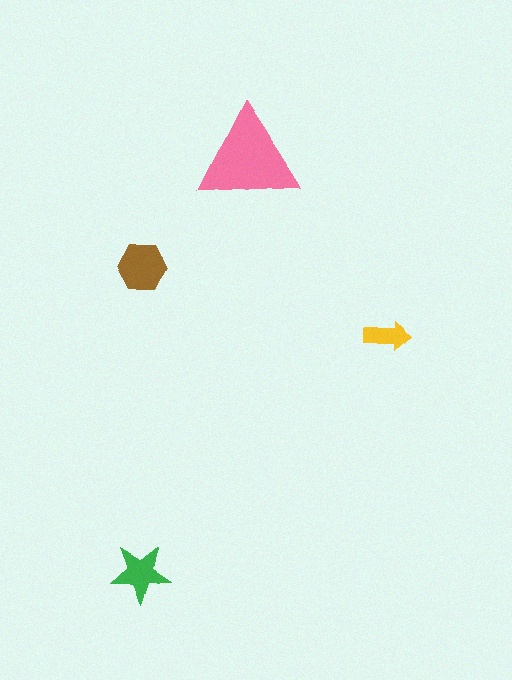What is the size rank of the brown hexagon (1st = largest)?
2nd.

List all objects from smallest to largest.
The yellow arrow, the green star, the brown hexagon, the pink triangle.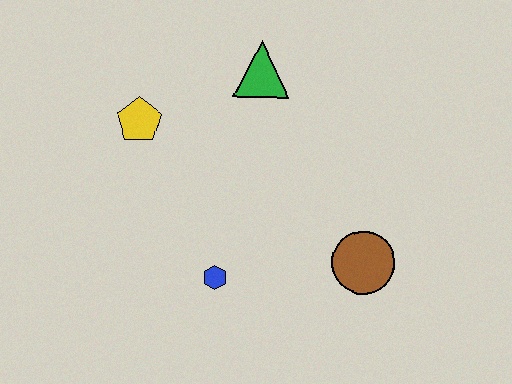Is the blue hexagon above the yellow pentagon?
No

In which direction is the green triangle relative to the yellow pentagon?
The green triangle is to the right of the yellow pentagon.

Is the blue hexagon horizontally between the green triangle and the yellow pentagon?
Yes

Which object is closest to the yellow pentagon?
The green triangle is closest to the yellow pentagon.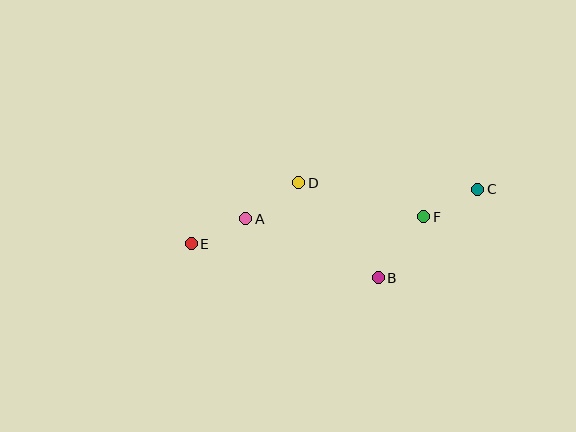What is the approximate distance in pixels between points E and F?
The distance between E and F is approximately 234 pixels.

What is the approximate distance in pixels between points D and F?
The distance between D and F is approximately 129 pixels.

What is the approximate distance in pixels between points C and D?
The distance between C and D is approximately 179 pixels.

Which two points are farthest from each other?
Points C and E are farthest from each other.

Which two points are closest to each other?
Points A and E are closest to each other.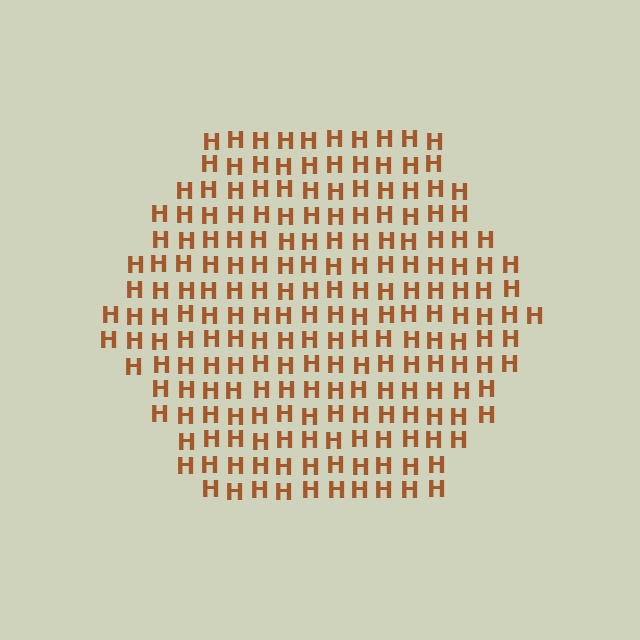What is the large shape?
The large shape is a hexagon.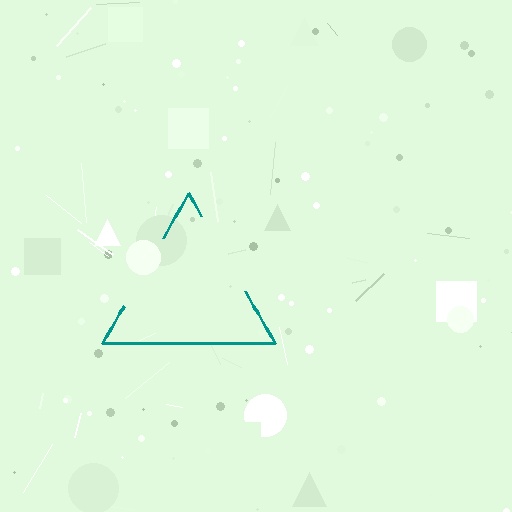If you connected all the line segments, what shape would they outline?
They would outline a triangle.